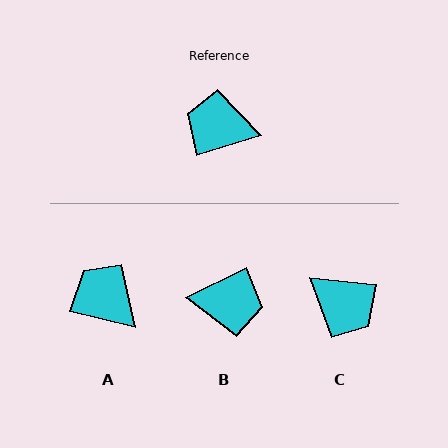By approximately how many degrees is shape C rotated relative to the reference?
Approximately 157 degrees counter-clockwise.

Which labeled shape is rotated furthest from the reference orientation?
B, about 171 degrees away.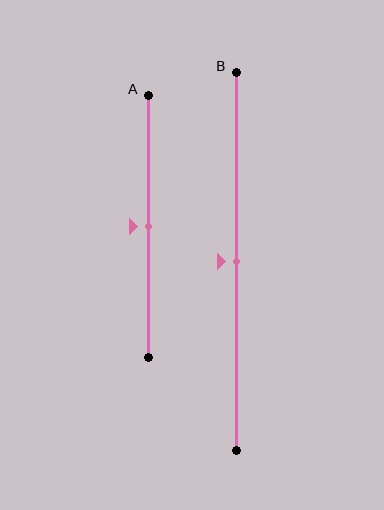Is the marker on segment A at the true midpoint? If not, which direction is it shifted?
Yes, the marker on segment A is at the true midpoint.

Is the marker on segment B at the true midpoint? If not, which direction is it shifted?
Yes, the marker on segment B is at the true midpoint.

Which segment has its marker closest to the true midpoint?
Segment A has its marker closest to the true midpoint.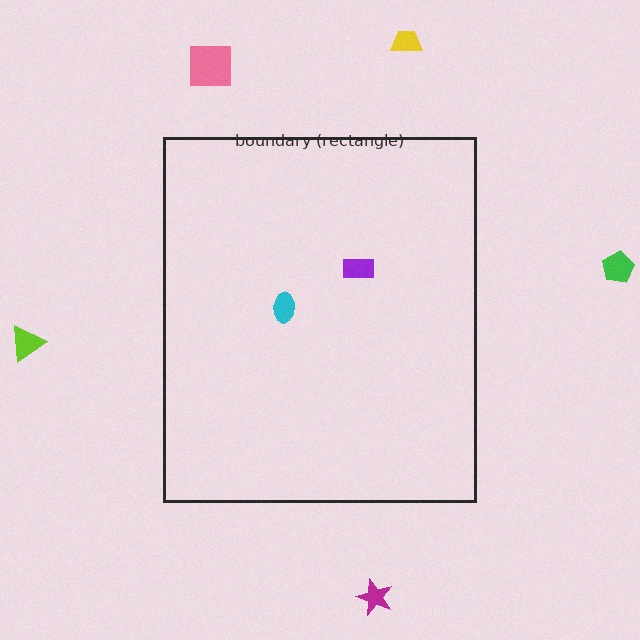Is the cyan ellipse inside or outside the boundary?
Inside.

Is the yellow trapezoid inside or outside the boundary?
Outside.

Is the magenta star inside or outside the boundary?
Outside.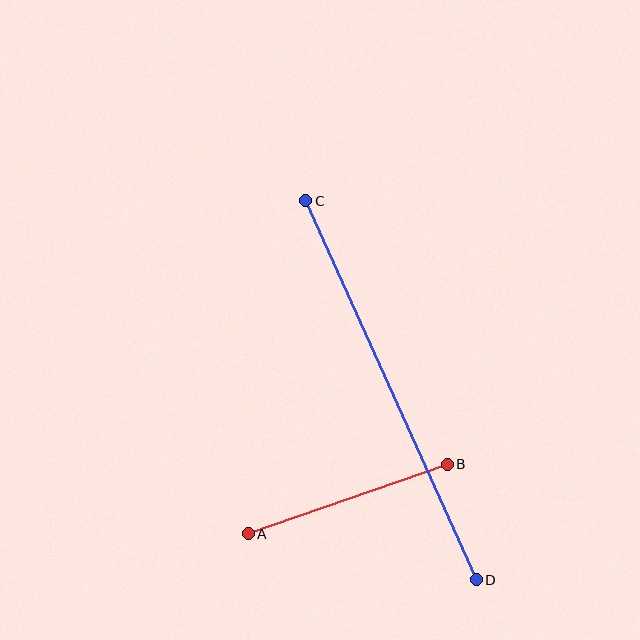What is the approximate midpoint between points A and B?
The midpoint is at approximately (348, 499) pixels.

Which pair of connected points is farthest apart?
Points C and D are farthest apart.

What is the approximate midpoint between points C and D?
The midpoint is at approximately (391, 390) pixels.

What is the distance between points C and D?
The distance is approximately 416 pixels.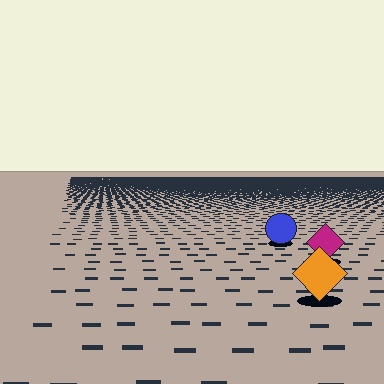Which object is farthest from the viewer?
The blue circle is farthest from the viewer. It appears smaller and the ground texture around it is denser.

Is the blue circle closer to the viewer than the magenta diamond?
No. The magenta diamond is closer — you can tell from the texture gradient: the ground texture is coarser near it.